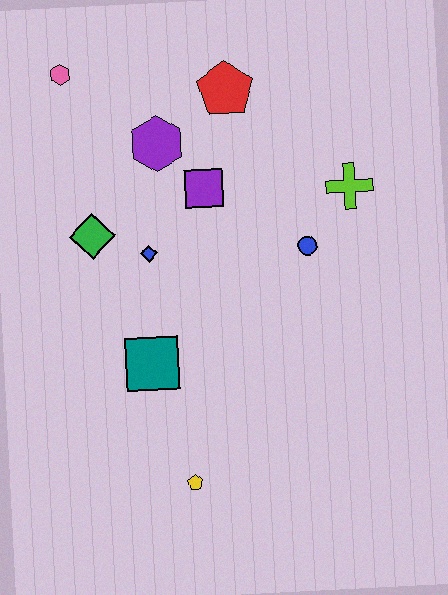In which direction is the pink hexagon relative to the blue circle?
The pink hexagon is to the left of the blue circle.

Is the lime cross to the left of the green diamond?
No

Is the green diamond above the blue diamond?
Yes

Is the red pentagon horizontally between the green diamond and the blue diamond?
No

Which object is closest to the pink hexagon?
The purple hexagon is closest to the pink hexagon.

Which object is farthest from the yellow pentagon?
The pink hexagon is farthest from the yellow pentagon.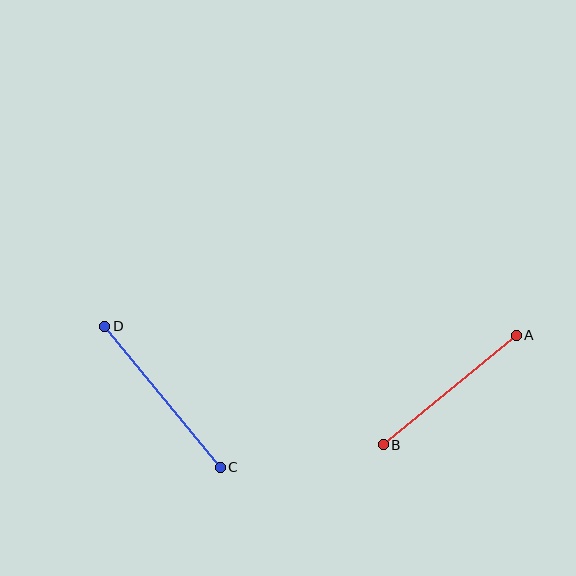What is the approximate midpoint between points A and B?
The midpoint is at approximately (450, 390) pixels.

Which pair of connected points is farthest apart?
Points C and D are farthest apart.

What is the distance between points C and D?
The distance is approximately 183 pixels.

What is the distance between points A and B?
The distance is approximately 172 pixels.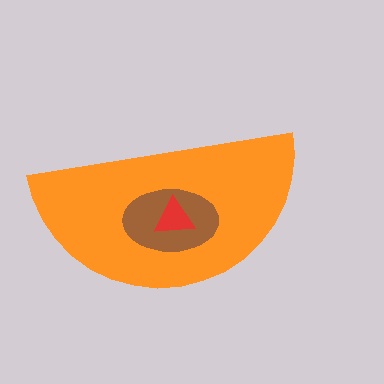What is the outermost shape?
The orange semicircle.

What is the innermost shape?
The red triangle.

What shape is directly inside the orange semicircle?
The brown ellipse.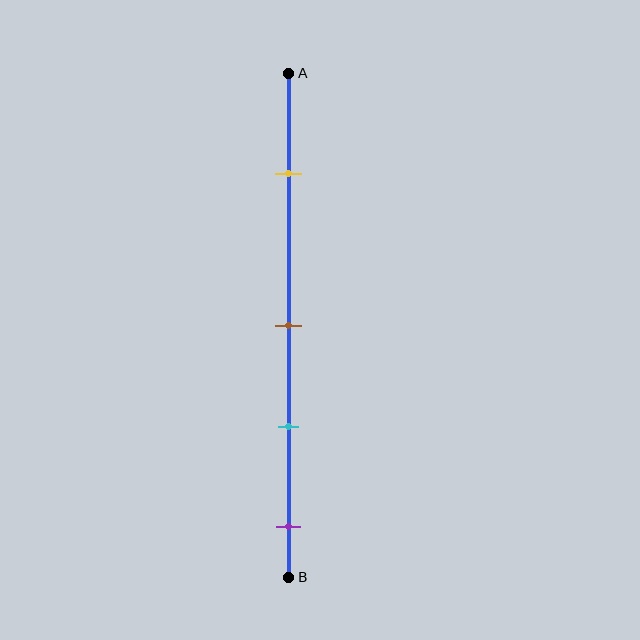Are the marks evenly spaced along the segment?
No, the marks are not evenly spaced.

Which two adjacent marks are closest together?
The brown and cyan marks are the closest adjacent pair.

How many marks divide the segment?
There are 4 marks dividing the segment.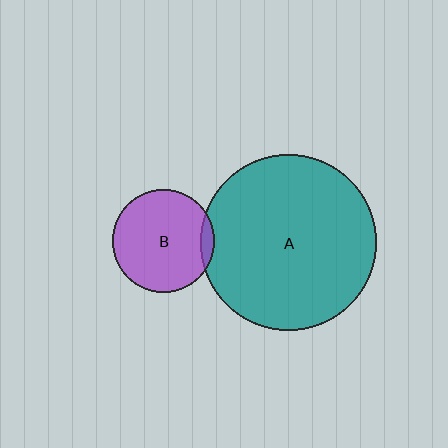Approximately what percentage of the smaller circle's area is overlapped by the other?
Approximately 5%.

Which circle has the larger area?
Circle A (teal).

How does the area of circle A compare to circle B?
Approximately 3.0 times.